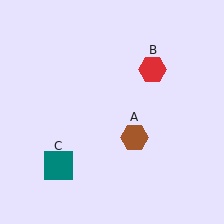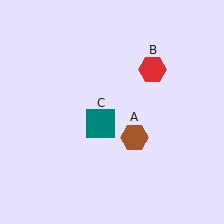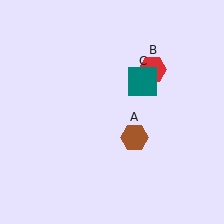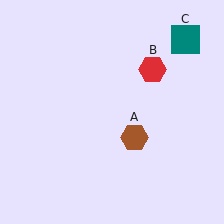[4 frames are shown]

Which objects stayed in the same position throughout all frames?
Brown hexagon (object A) and red hexagon (object B) remained stationary.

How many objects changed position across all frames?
1 object changed position: teal square (object C).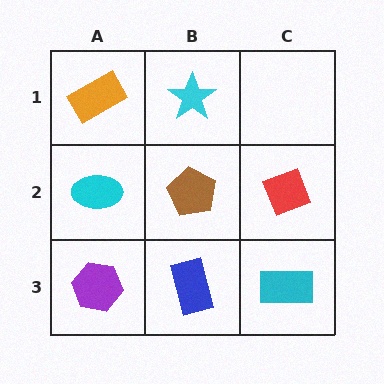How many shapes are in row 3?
3 shapes.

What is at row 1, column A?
An orange rectangle.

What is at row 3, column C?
A cyan rectangle.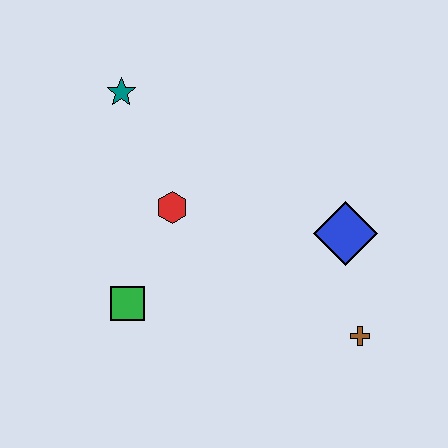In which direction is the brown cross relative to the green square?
The brown cross is to the right of the green square.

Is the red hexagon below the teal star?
Yes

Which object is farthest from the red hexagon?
The brown cross is farthest from the red hexagon.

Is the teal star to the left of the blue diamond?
Yes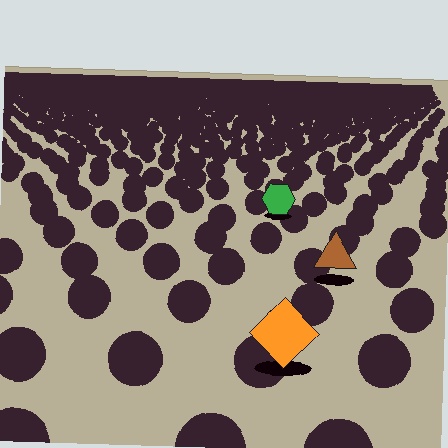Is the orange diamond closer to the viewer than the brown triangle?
Yes. The orange diamond is closer — you can tell from the texture gradient: the ground texture is coarser near it.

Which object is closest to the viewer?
The orange diamond is closest. The texture marks near it are larger and more spread out.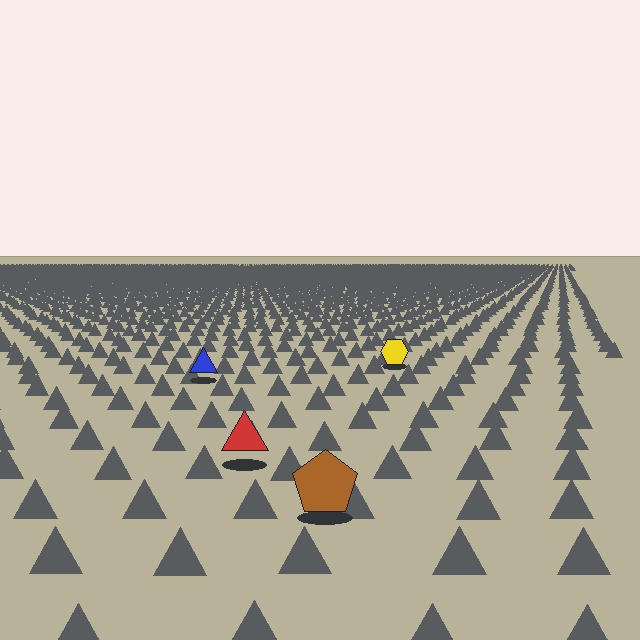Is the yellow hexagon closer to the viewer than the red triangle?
No. The red triangle is closer — you can tell from the texture gradient: the ground texture is coarser near it.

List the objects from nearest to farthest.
From nearest to farthest: the brown pentagon, the red triangle, the blue triangle, the yellow hexagon.